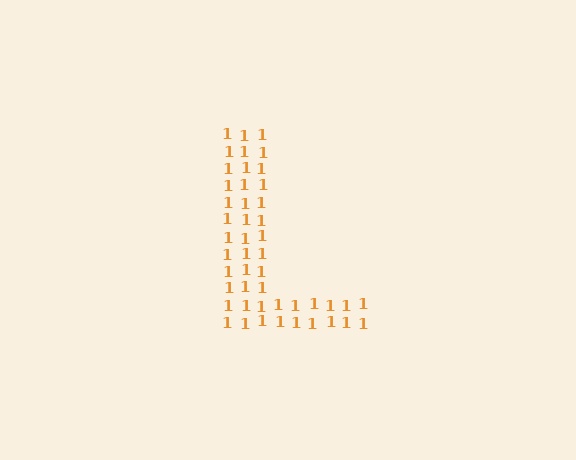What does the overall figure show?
The overall figure shows the letter L.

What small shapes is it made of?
It is made of small digit 1's.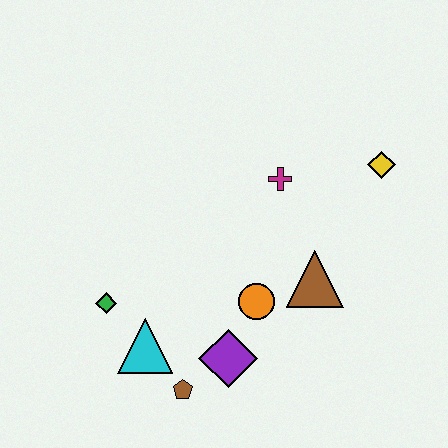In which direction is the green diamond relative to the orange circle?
The green diamond is to the left of the orange circle.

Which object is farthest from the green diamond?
The yellow diamond is farthest from the green diamond.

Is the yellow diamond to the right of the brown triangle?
Yes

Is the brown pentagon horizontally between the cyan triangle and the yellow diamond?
Yes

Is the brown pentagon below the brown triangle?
Yes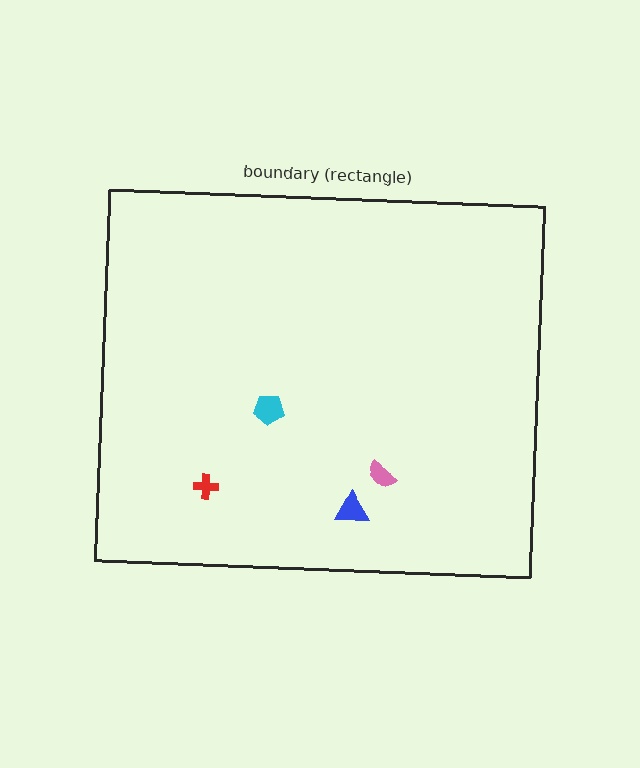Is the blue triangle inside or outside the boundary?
Inside.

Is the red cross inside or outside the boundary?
Inside.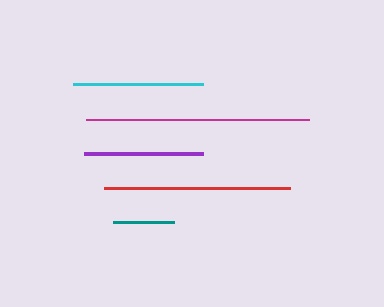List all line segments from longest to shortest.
From longest to shortest: magenta, red, cyan, purple, teal.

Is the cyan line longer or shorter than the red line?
The red line is longer than the cyan line.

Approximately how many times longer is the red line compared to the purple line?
The red line is approximately 1.6 times the length of the purple line.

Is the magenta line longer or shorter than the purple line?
The magenta line is longer than the purple line.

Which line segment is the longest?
The magenta line is the longest at approximately 222 pixels.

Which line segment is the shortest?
The teal line is the shortest at approximately 61 pixels.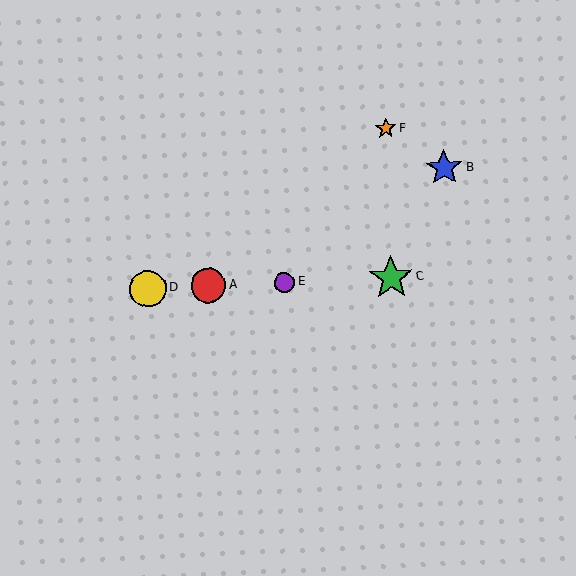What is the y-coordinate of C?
Object C is at y≈278.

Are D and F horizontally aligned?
No, D is at y≈289 and F is at y≈128.